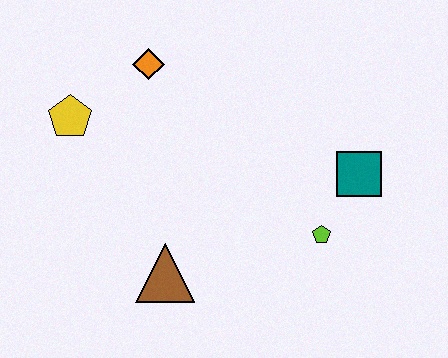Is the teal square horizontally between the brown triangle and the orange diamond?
No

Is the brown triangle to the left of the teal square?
Yes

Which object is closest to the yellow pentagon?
The orange diamond is closest to the yellow pentagon.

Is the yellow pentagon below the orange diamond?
Yes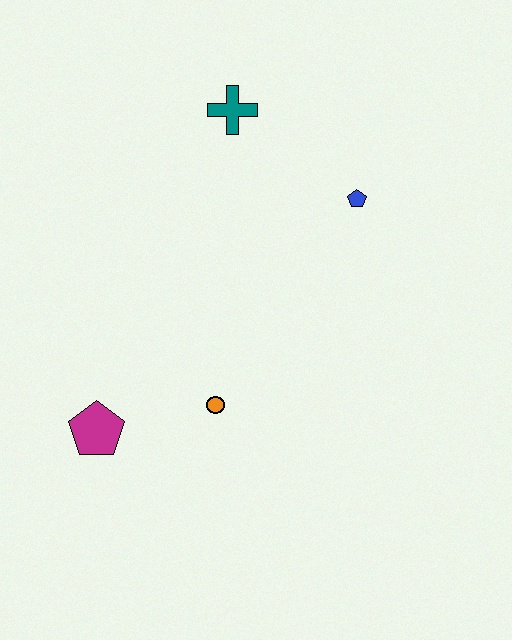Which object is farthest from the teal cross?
The magenta pentagon is farthest from the teal cross.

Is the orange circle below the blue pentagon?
Yes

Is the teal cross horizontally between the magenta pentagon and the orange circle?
No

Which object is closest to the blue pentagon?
The teal cross is closest to the blue pentagon.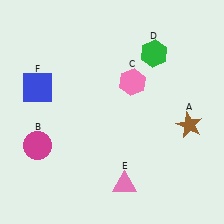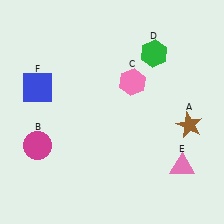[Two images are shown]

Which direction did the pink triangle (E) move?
The pink triangle (E) moved right.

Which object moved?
The pink triangle (E) moved right.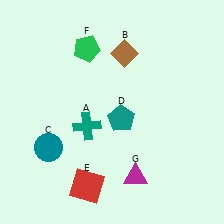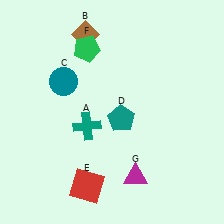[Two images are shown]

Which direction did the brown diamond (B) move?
The brown diamond (B) moved left.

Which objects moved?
The objects that moved are: the brown diamond (B), the teal circle (C).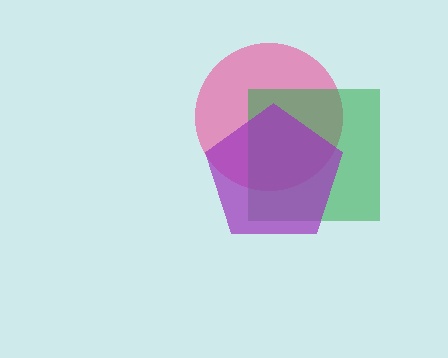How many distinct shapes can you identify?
There are 3 distinct shapes: a pink circle, a green square, a purple pentagon.